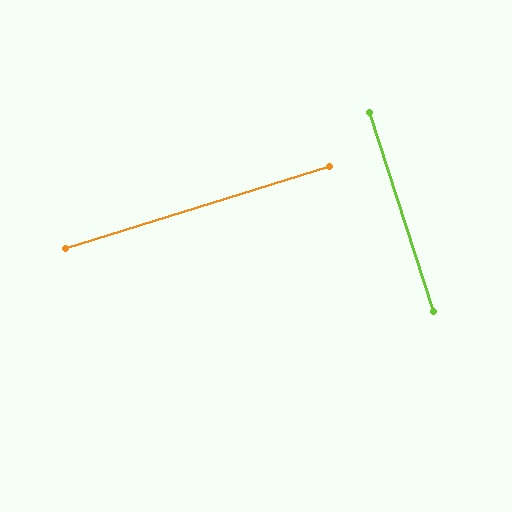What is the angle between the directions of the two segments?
Approximately 89 degrees.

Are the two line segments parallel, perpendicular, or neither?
Perpendicular — they meet at approximately 89°.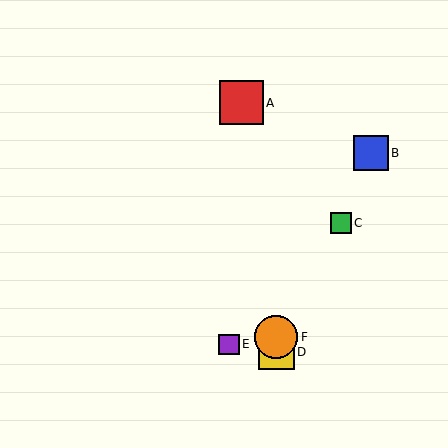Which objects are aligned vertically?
Objects D, F are aligned vertically.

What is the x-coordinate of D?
Object D is at x≈276.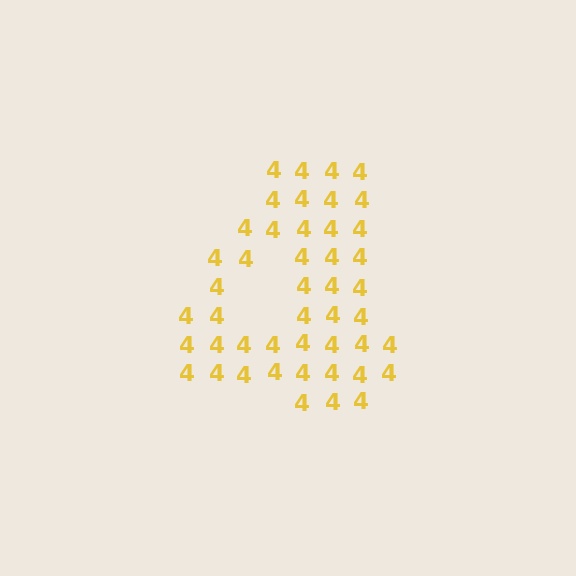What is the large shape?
The large shape is the digit 4.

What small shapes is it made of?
It is made of small digit 4's.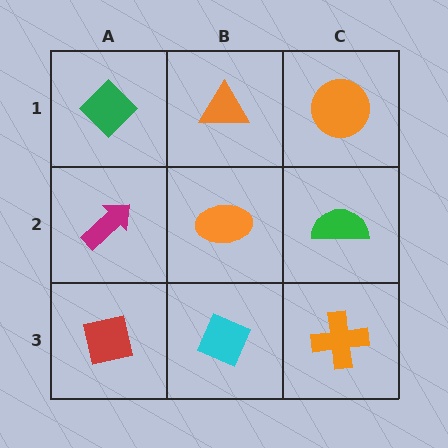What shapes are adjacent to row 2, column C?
An orange circle (row 1, column C), an orange cross (row 3, column C), an orange ellipse (row 2, column B).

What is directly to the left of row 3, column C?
A cyan diamond.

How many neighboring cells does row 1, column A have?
2.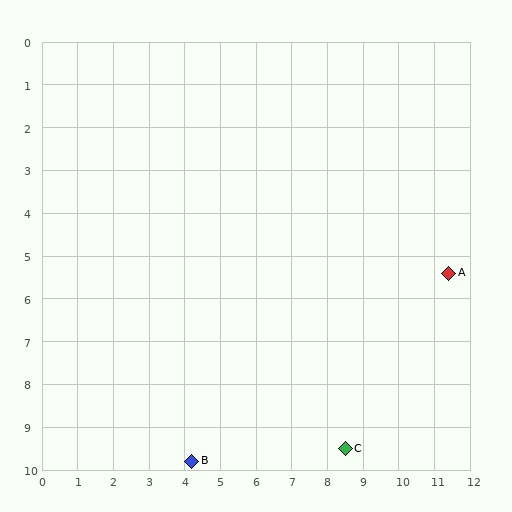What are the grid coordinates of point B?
Point B is at approximately (4.2, 9.8).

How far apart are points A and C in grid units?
Points A and C are about 5.0 grid units apart.